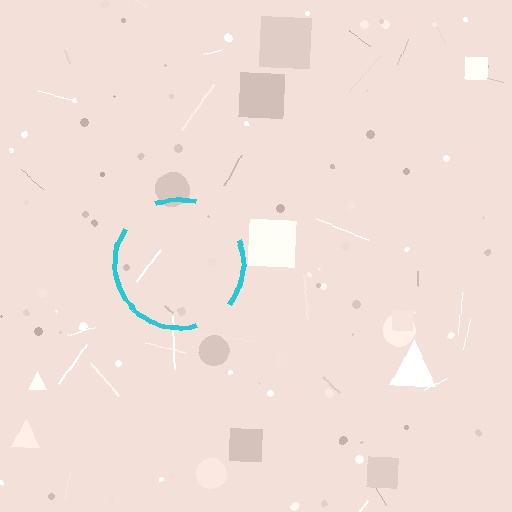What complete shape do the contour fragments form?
The contour fragments form a circle.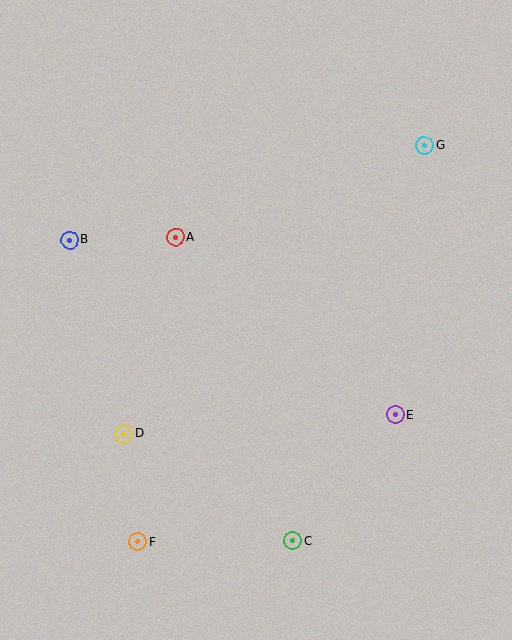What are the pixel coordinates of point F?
Point F is at (138, 542).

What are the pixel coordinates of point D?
Point D is at (124, 434).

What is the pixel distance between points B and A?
The distance between B and A is 106 pixels.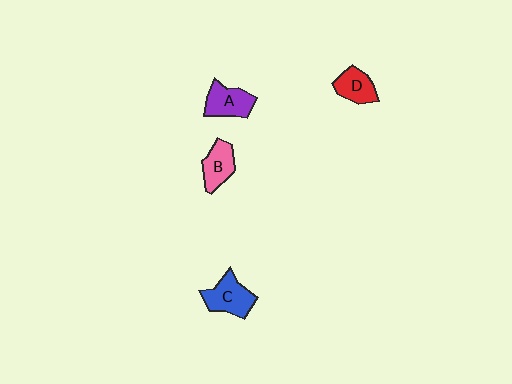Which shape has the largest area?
Shape C (blue).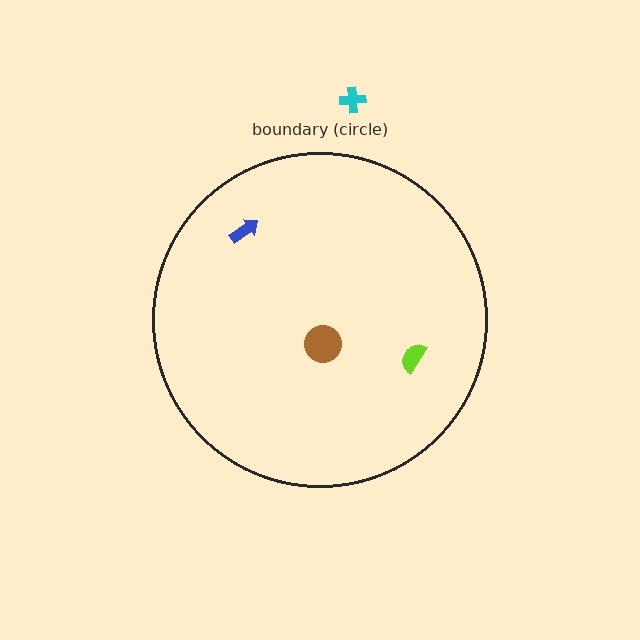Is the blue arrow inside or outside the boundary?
Inside.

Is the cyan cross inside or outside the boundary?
Outside.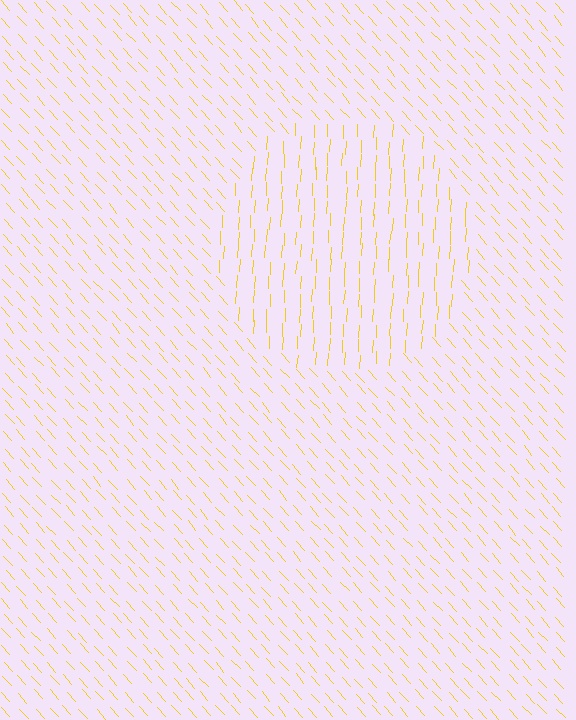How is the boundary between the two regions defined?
The boundary is defined purely by a change in line orientation (approximately 45 degrees difference). All lines are the same color and thickness.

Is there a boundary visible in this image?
Yes, there is a texture boundary formed by a change in line orientation.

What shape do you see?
I see a circle.